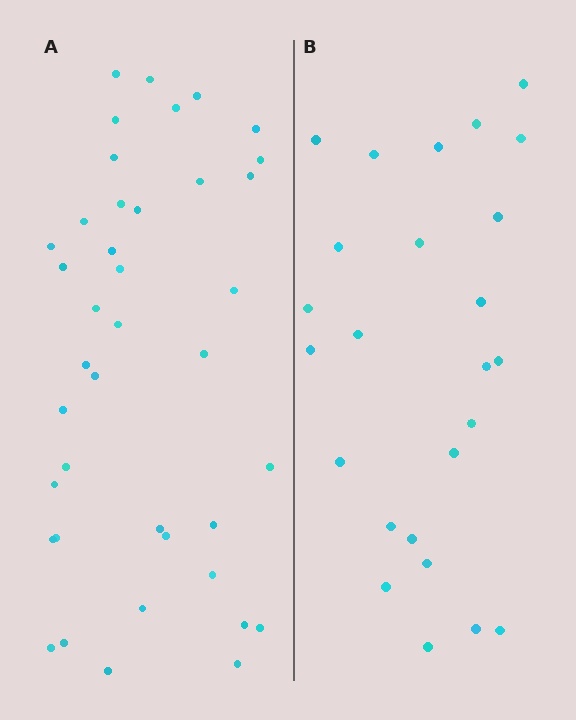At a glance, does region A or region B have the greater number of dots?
Region A (the left region) has more dots.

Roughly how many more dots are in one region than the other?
Region A has approximately 15 more dots than region B.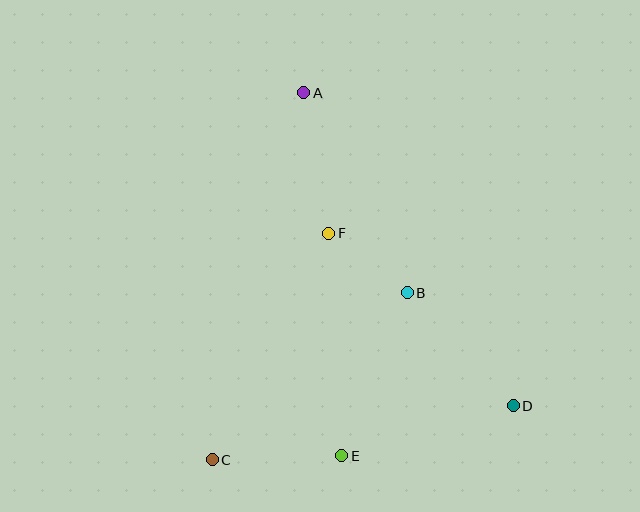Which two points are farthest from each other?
Points A and C are farthest from each other.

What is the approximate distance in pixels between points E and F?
The distance between E and F is approximately 223 pixels.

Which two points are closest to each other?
Points B and F are closest to each other.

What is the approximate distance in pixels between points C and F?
The distance between C and F is approximately 254 pixels.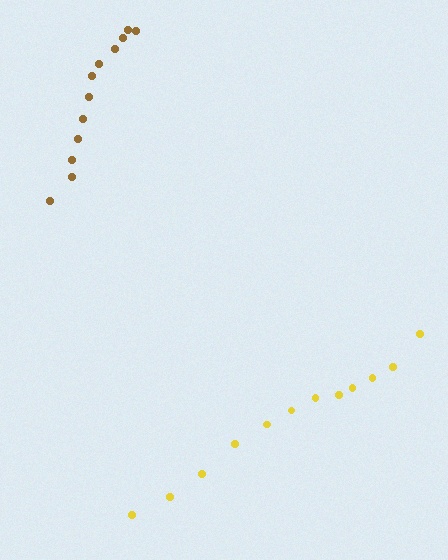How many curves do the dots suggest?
There are 2 distinct paths.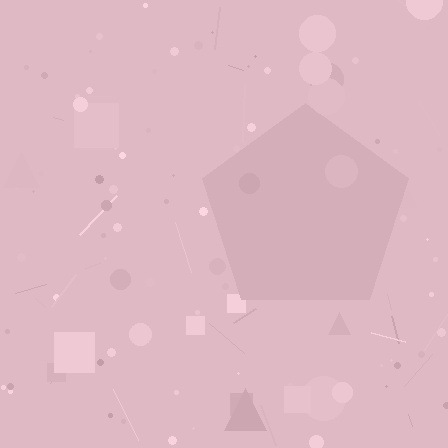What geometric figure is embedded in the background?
A pentagon is embedded in the background.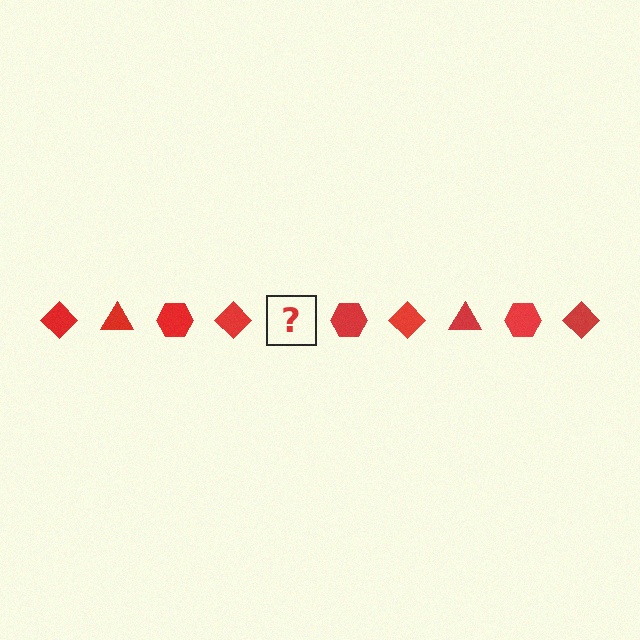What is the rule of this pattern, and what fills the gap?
The rule is that the pattern cycles through diamond, triangle, hexagon shapes in red. The gap should be filled with a red triangle.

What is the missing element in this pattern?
The missing element is a red triangle.